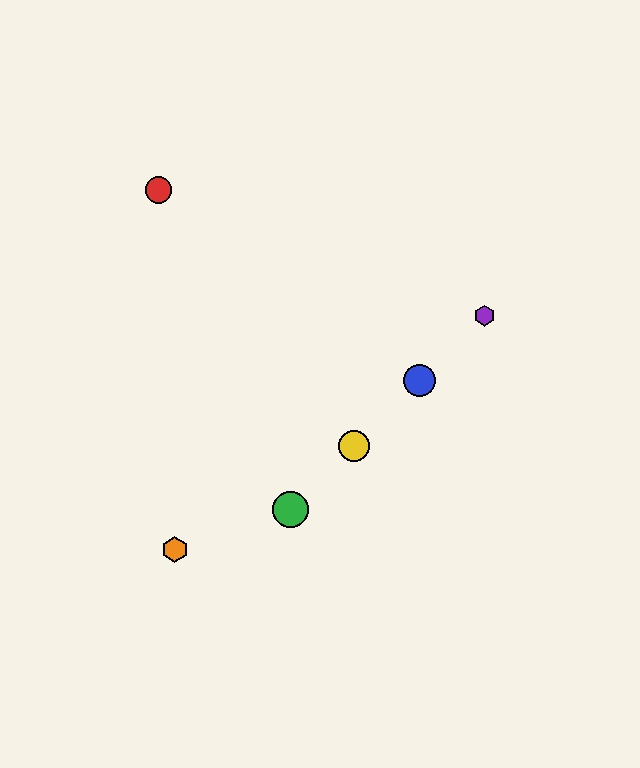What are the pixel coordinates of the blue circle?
The blue circle is at (420, 381).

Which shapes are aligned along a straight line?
The blue circle, the green circle, the yellow circle, the purple hexagon are aligned along a straight line.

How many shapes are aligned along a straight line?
4 shapes (the blue circle, the green circle, the yellow circle, the purple hexagon) are aligned along a straight line.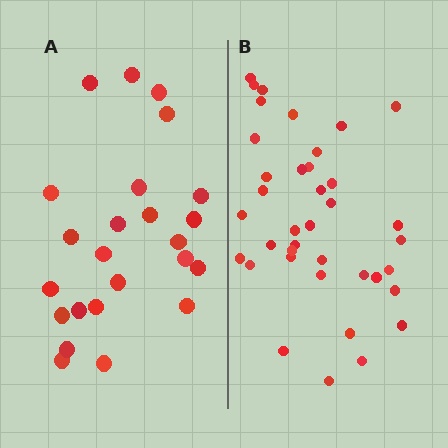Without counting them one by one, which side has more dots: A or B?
Region B (the right region) has more dots.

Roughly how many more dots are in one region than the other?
Region B has approximately 15 more dots than region A.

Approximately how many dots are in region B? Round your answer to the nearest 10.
About 40 dots. (The exact count is 38, which rounds to 40.)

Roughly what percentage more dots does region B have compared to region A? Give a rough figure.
About 60% more.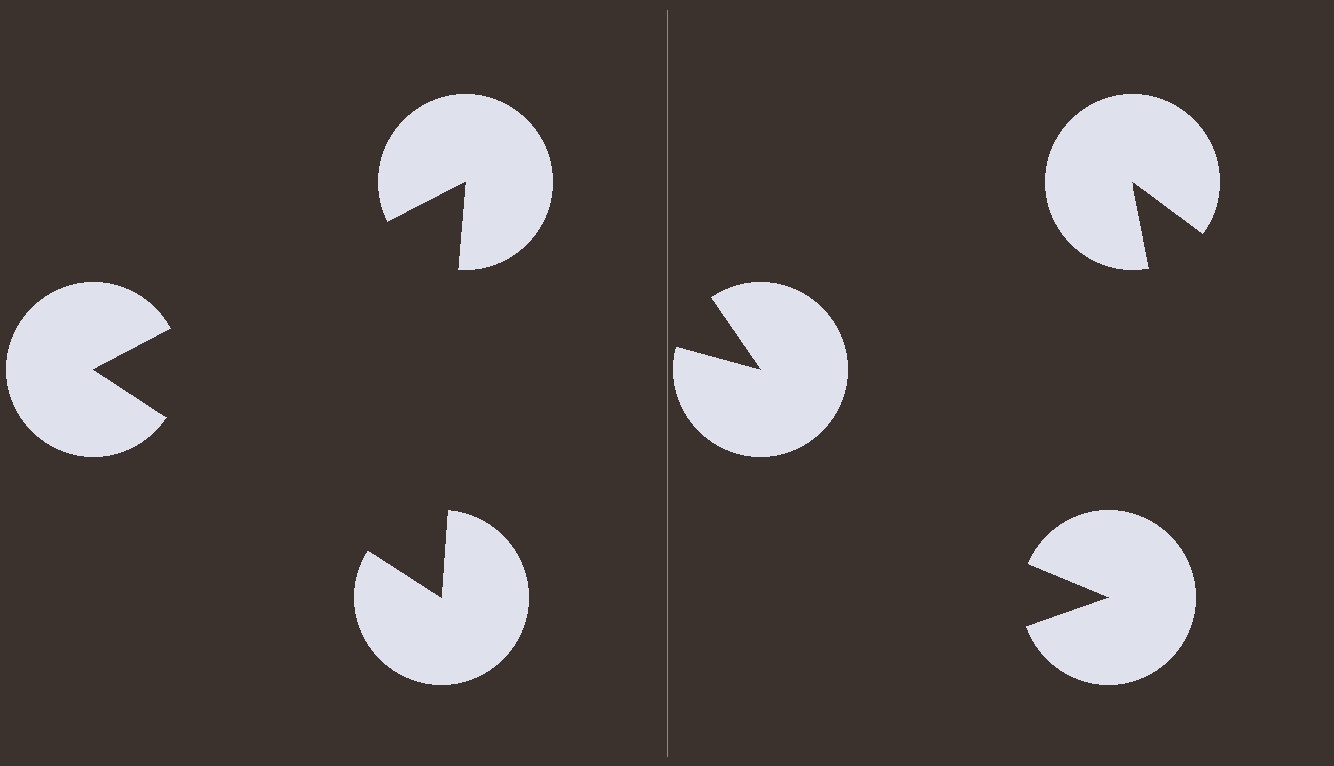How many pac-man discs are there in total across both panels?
6 — 3 on each side.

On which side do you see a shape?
An illusory triangle appears on the left side. On the right side the wedge cuts are rotated, so no coherent shape forms.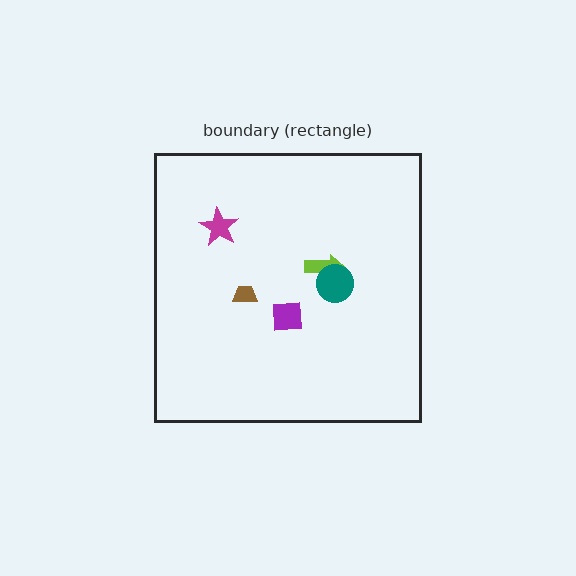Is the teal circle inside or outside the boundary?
Inside.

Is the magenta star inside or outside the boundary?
Inside.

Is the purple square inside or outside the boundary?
Inside.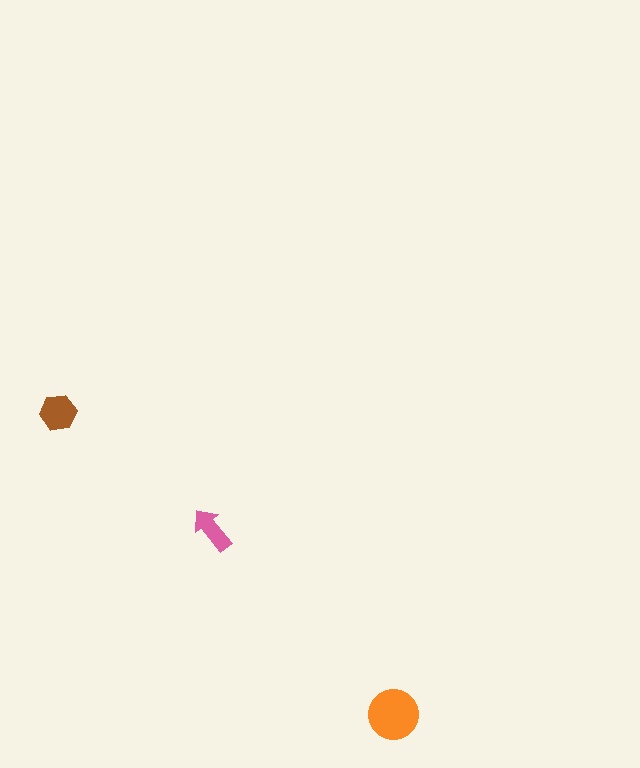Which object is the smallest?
The pink arrow.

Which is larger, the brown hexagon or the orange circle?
The orange circle.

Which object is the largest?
The orange circle.